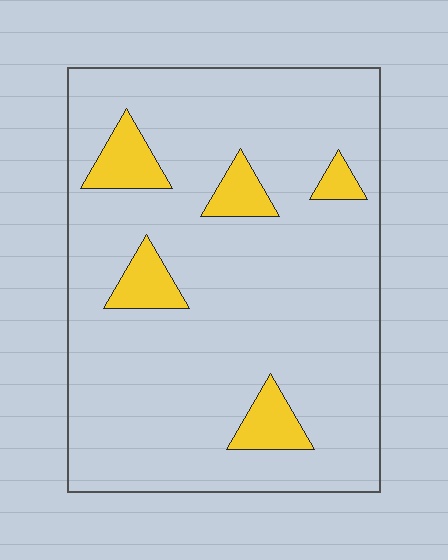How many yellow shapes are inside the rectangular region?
5.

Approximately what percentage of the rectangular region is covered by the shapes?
Approximately 10%.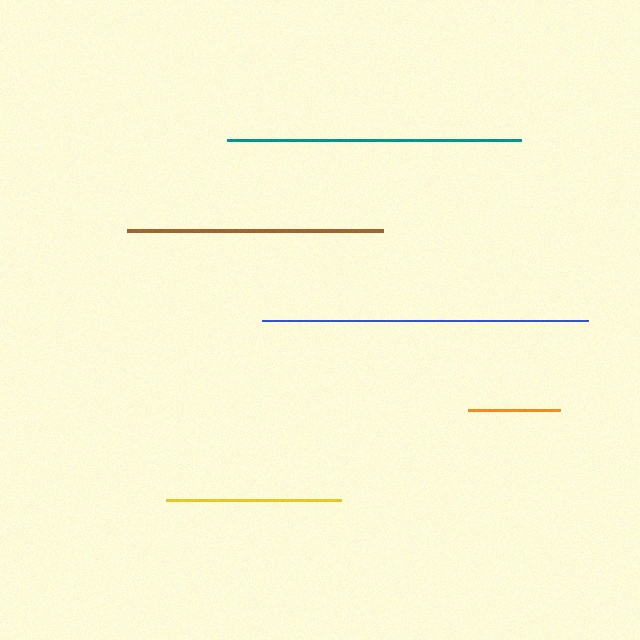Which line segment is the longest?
The blue line is the longest at approximately 326 pixels.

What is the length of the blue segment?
The blue segment is approximately 326 pixels long.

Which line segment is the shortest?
The orange line is the shortest at approximately 91 pixels.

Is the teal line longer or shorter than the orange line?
The teal line is longer than the orange line.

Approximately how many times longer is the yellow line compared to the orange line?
The yellow line is approximately 1.9 times the length of the orange line.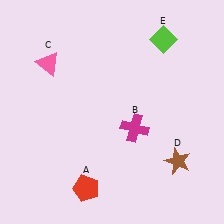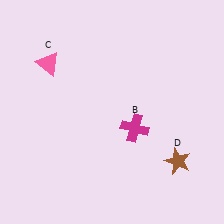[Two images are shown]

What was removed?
The red pentagon (A), the lime diamond (E) were removed in Image 2.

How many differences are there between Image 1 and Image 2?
There are 2 differences between the two images.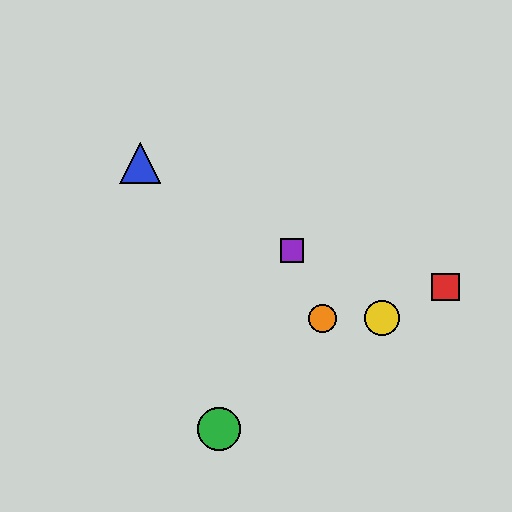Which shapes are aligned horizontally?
The yellow circle, the orange circle are aligned horizontally.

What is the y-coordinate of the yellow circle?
The yellow circle is at y≈318.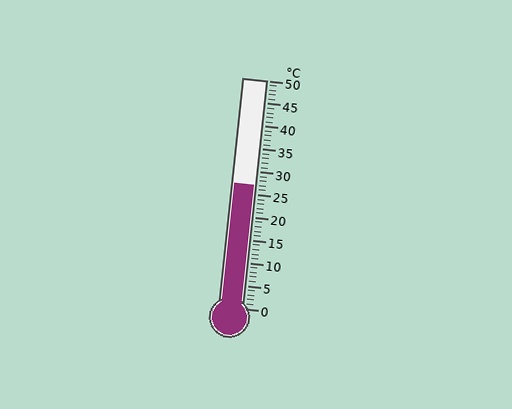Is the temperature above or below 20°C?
The temperature is above 20°C.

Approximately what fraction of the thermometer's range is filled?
The thermometer is filled to approximately 55% of its range.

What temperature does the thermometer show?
The thermometer shows approximately 27°C.